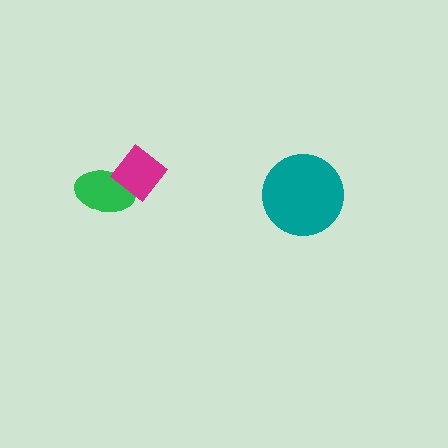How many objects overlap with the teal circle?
0 objects overlap with the teal circle.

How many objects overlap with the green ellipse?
1 object overlaps with the green ellipse.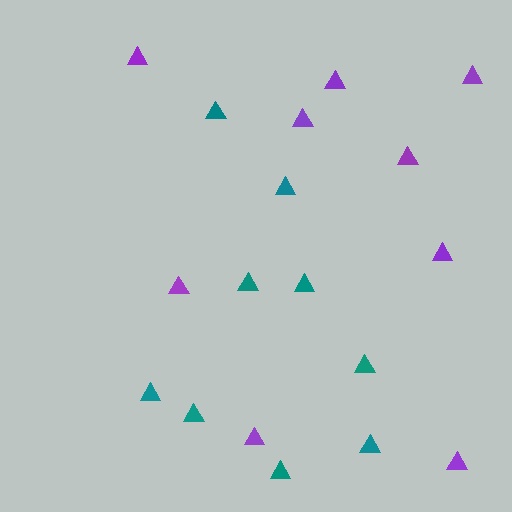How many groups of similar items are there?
There are 2 groups: one group of teal triangles (9) and one group of purple triangles (9).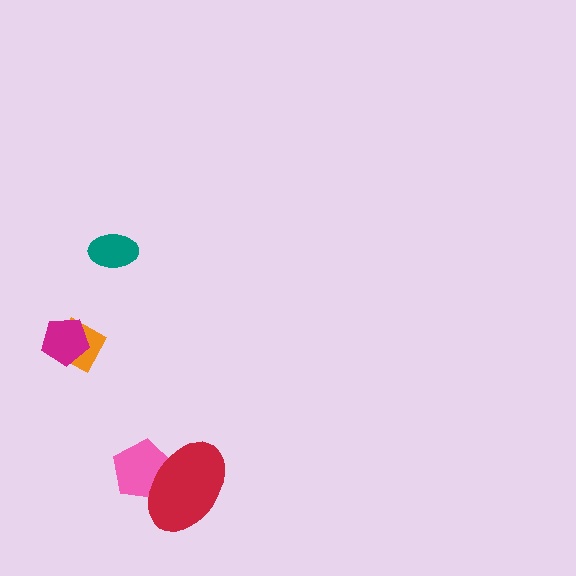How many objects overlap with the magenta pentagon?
1 object overlaps with the magenta pentagon.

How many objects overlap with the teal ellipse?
0 objects overlap with the teal ellipse.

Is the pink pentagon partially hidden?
Yes, it is partially covered by another shape.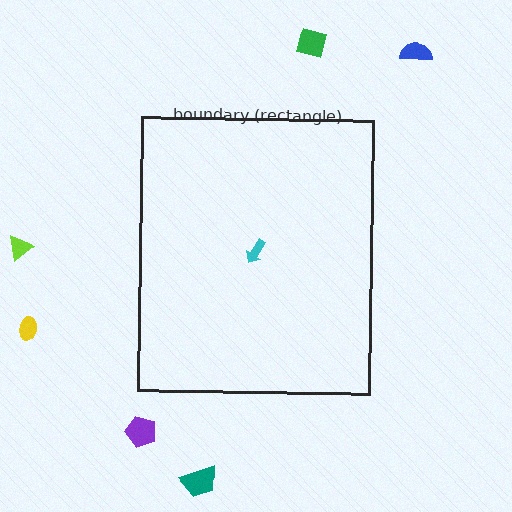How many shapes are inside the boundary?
1 inside, 6 outside.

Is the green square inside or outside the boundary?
Outside.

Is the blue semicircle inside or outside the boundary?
Outside.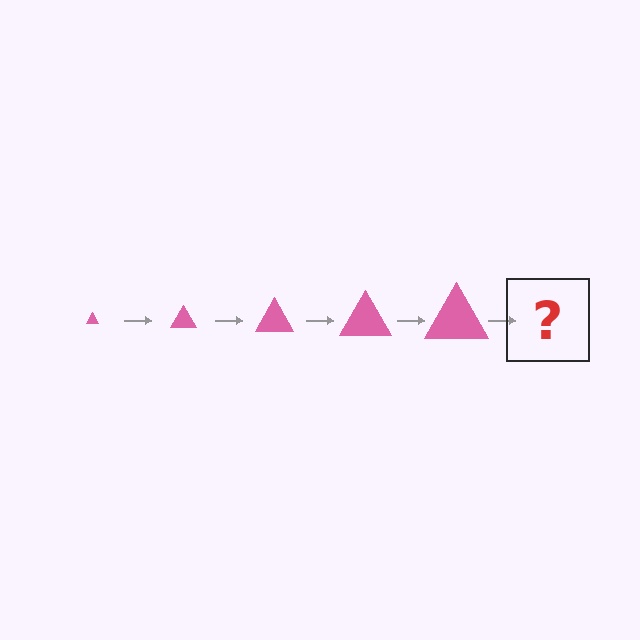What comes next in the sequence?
The next element should be a pink triangle, larger than the previous one.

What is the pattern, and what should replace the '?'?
The pattern is that the triangle gets progressively larger each step. The '?' should be a pink triangle, larger than the previous one.